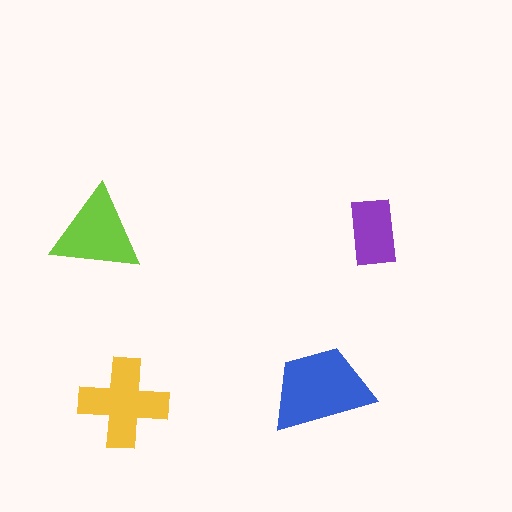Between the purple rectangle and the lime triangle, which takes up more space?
The lime triangle.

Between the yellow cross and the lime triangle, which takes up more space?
The yellow cross.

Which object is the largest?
The blue trapezoid.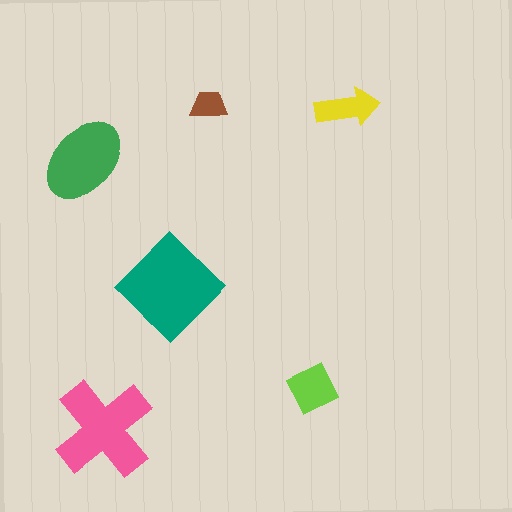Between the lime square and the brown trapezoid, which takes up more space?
The lime square.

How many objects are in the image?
There are 6 objects in the image.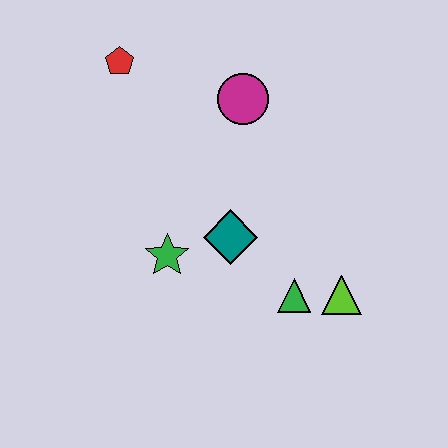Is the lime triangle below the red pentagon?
Yes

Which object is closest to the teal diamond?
The green star is closest to the teal diamond.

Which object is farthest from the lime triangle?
The red pentagon is farthest from the lime triangle.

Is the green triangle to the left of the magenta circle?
No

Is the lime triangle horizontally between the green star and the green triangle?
No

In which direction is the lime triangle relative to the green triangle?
The lime triangle is to the right of the green triangle.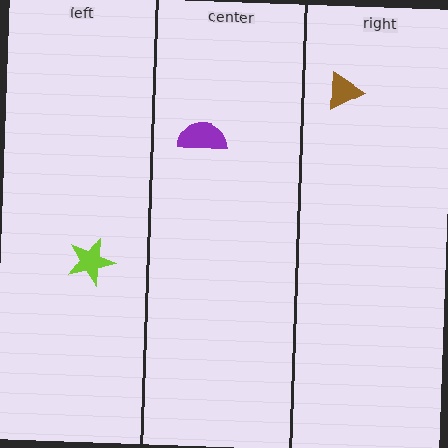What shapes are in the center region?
The purple semicircle.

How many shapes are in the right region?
1.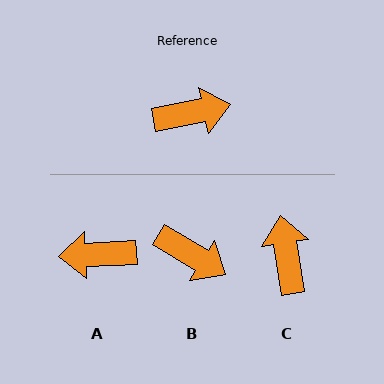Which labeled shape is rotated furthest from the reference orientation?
A, about 172 degrees away.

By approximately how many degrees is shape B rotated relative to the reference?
Approximately 42 degrees clockwise.